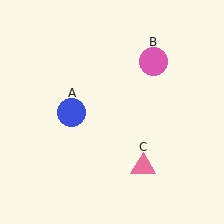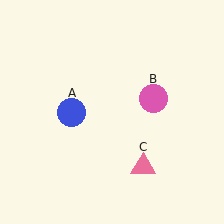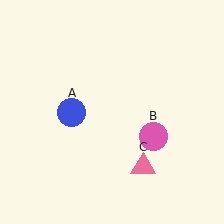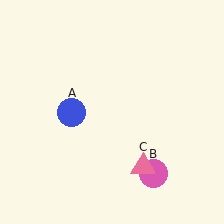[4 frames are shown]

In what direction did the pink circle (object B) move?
The pink circle (object B) moved down.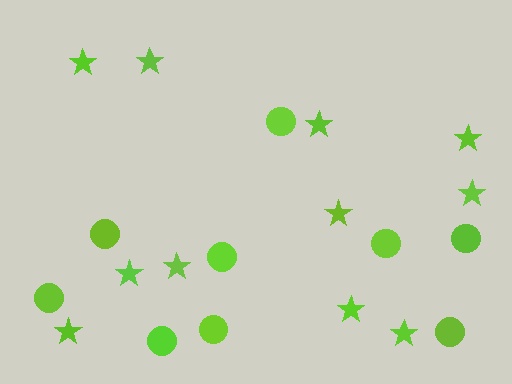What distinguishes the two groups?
There are 2 groups: one group of stars (11) and one group of circles (9).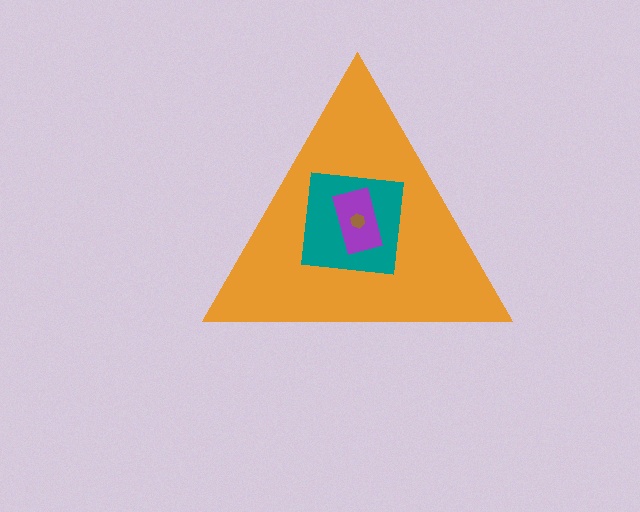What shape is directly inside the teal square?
The purple rectangle.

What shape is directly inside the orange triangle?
The teal square.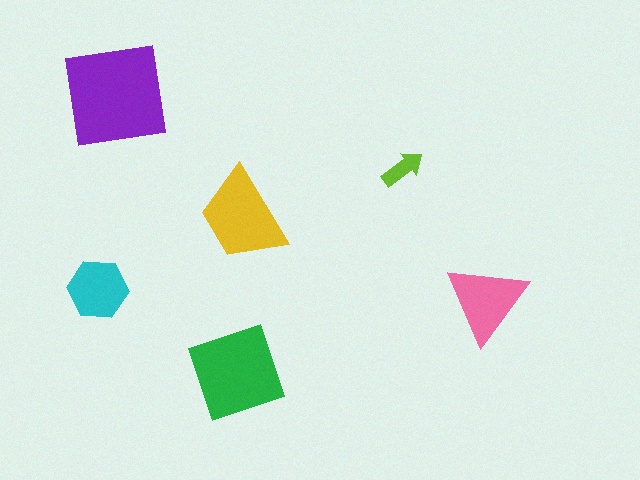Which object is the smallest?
The lime arrow.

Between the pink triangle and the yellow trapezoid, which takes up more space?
The yellow trapezoid.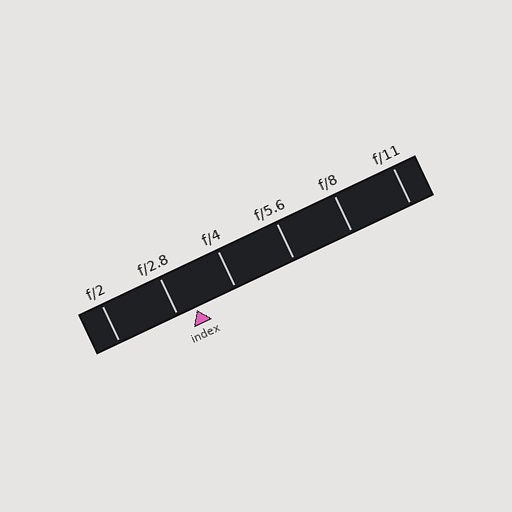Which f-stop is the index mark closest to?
The index mark is closest to f/2.8.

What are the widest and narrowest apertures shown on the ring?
The widest aperture shown is f/2 and the narrowest is f/11.